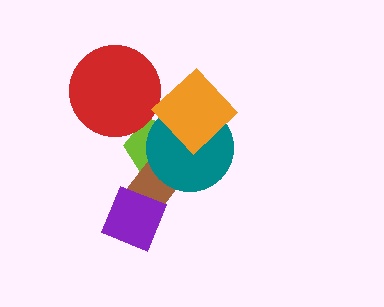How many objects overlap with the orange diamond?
2 objects overlap with the orange diamond.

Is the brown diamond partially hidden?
Yes, it is partially covered by another shape.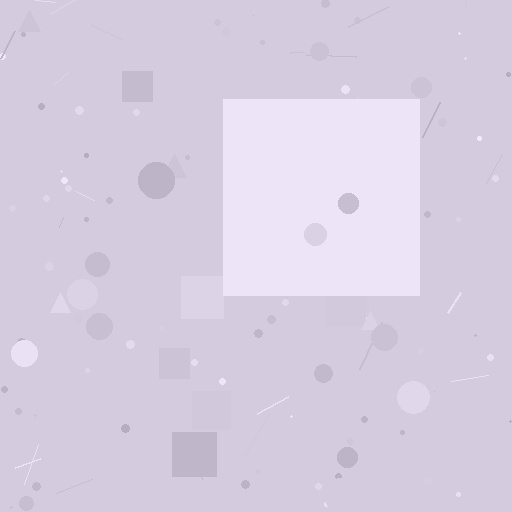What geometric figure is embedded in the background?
A square is embedded in the background.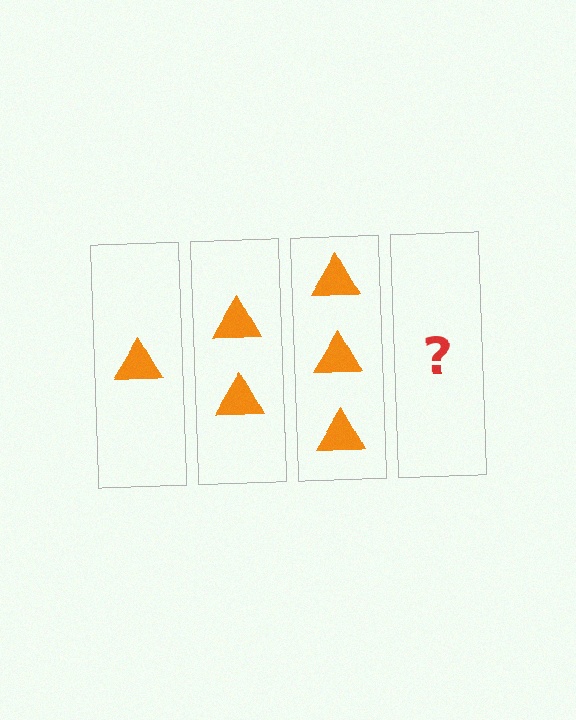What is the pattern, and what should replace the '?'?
The pattern is that each step adds one more triangle. The '?' should be 4 triangles.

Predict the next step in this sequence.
The next step is 4 triangles.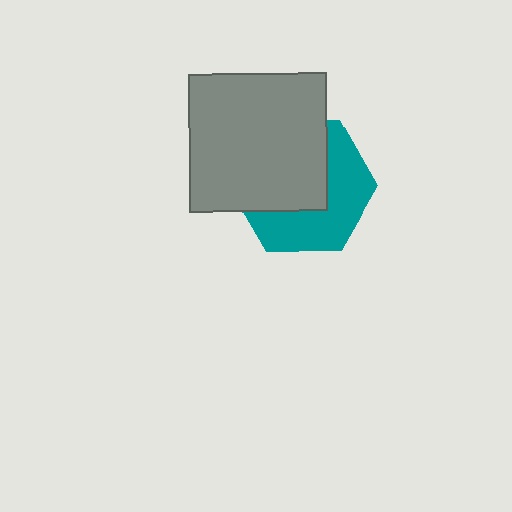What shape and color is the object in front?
The object in front is a gray square.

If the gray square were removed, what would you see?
You would see the complete teal hexagon.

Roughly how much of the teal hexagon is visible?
About half of it is visible (roughly 48%).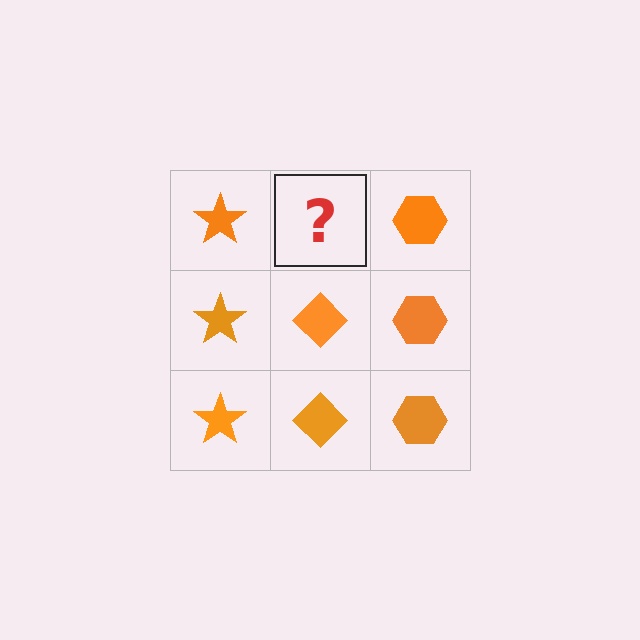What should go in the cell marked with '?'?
The missing cell should contain an orange diamond.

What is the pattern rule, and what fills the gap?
The rule is that each column has a consistent shape. The gap should be filled with an orange diamond.